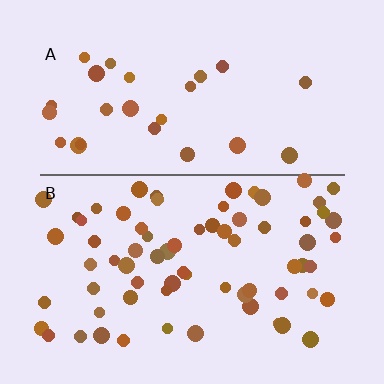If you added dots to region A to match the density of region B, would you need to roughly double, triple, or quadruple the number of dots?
Approximately triple.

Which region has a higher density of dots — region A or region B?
B (the bottom).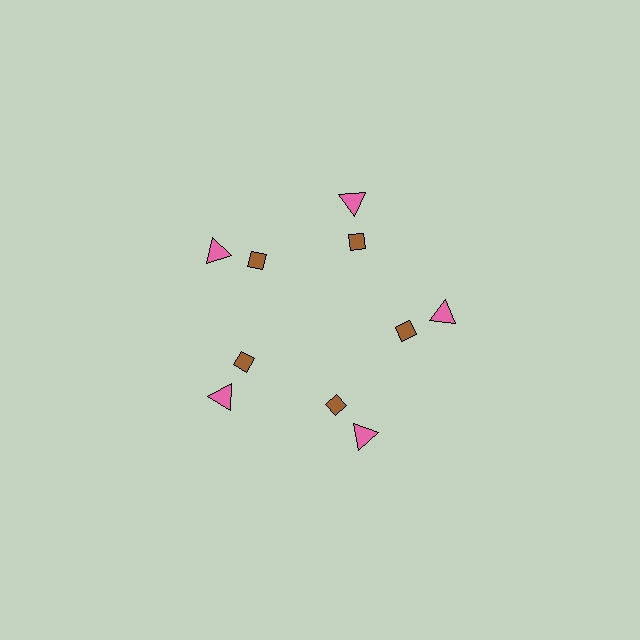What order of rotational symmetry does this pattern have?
This pattern has 5-fold rotational symmetry.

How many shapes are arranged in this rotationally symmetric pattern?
There are 10 shapes, arranged in 5 groups of 2.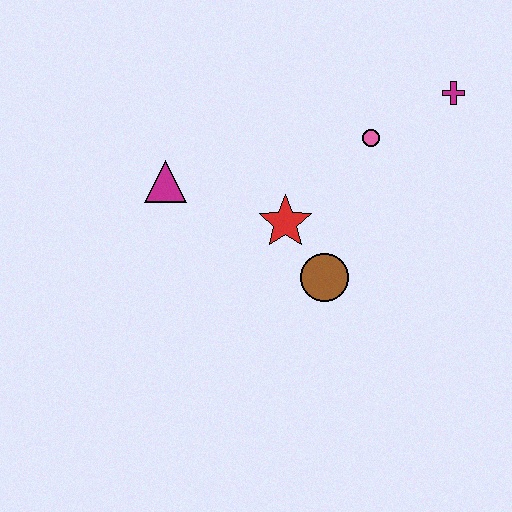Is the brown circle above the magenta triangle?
No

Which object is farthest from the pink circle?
The magenta triangle is farthest from the pink circle.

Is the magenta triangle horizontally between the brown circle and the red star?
No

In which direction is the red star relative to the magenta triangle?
The red star is to the right of the magenta triangle.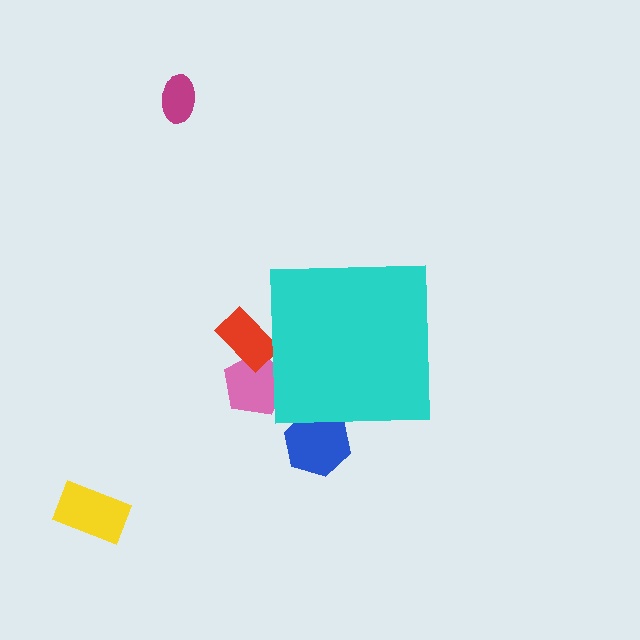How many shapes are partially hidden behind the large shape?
3 shapes are partially hidden.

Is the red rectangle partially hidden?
Yes, the red rectangle is partially hidden behind the cyan square.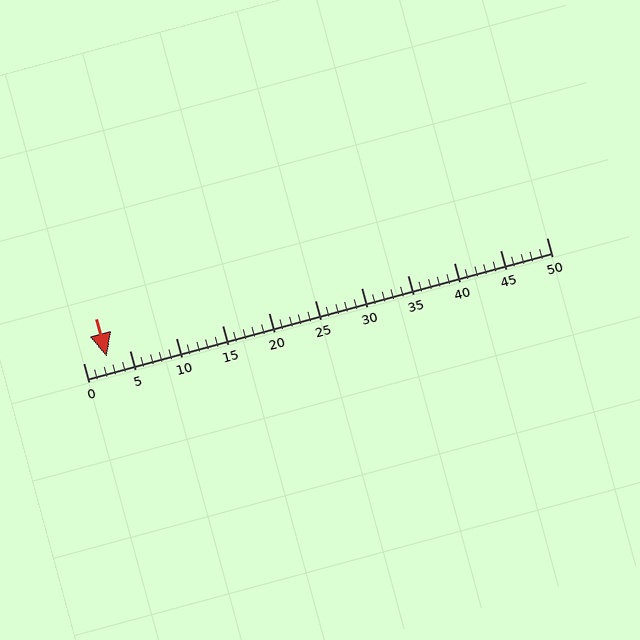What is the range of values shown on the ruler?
The ruler shows values from 0 to 50.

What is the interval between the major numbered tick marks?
The major tick marks are spaced 5 units apart.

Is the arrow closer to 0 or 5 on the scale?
The arrow is closer to 5.